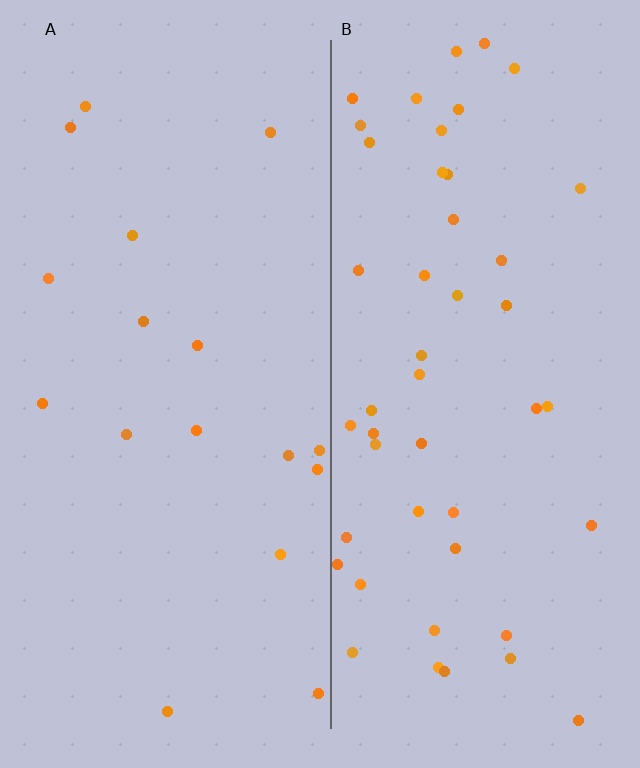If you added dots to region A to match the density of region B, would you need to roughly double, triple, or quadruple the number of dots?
Approximately triple.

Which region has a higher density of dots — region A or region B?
B (the right).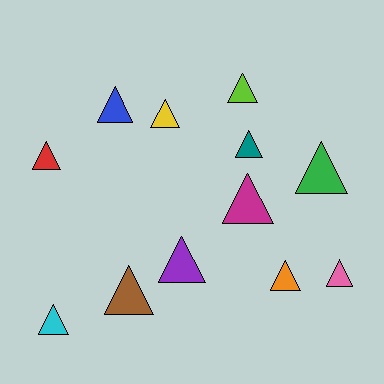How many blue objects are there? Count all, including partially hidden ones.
There is 1 blue object.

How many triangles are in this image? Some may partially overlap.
There are 12 triangles.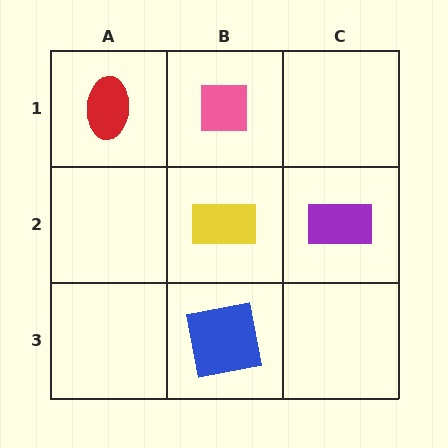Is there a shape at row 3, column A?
No, that cell is empty.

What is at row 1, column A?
A red ellipse.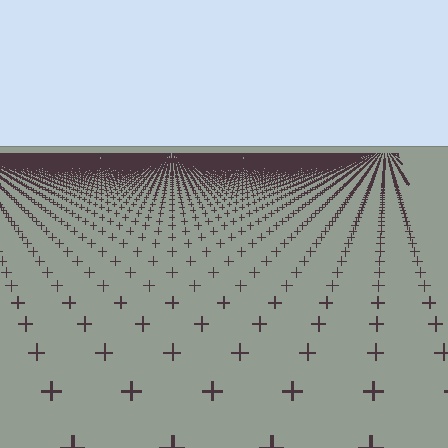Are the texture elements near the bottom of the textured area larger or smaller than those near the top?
Larger. Near the bottom, elements are closer to the viewer and appear at a bigger on-screen size.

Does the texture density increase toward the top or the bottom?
Density increases toward the top.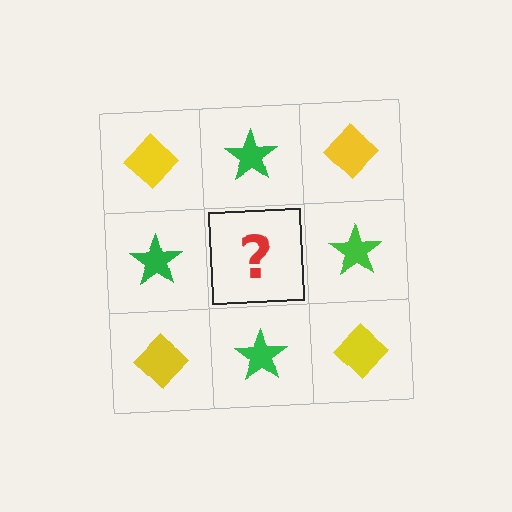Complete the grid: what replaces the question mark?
The question mark should be replaced with a yellow diamond.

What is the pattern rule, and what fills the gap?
The rule is that it alternates yellow diamond and green star in a checkerboard pattern. The gap should be filled with a yellow diamond.